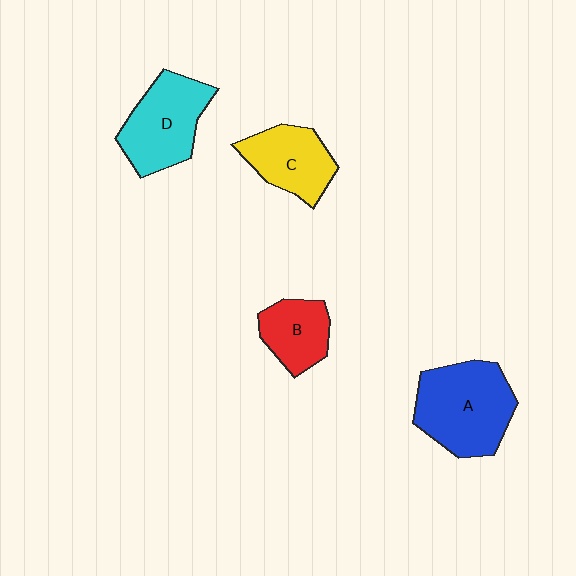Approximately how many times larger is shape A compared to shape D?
Approximately 1.2 times.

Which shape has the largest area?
Shape A (blue).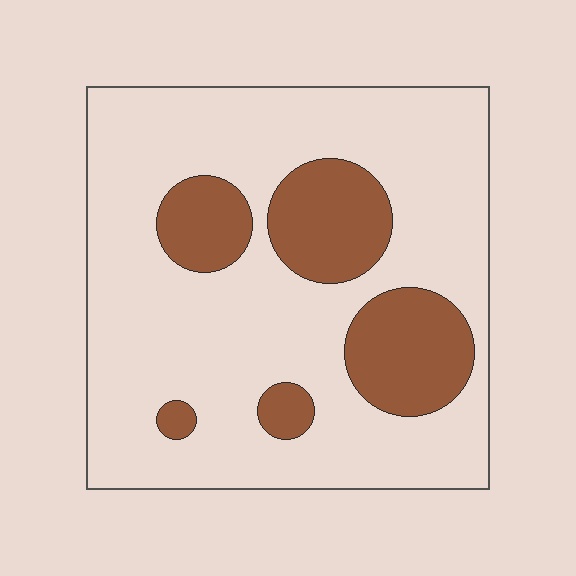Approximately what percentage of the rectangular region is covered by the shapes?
Approximately 25%.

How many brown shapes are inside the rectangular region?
5.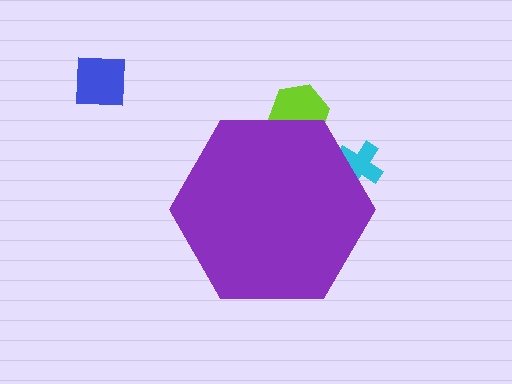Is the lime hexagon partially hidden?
Yes, the lime hexagon is partially hidden behind the purple hexagon.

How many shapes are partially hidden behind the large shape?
2 shapes are partially hidden.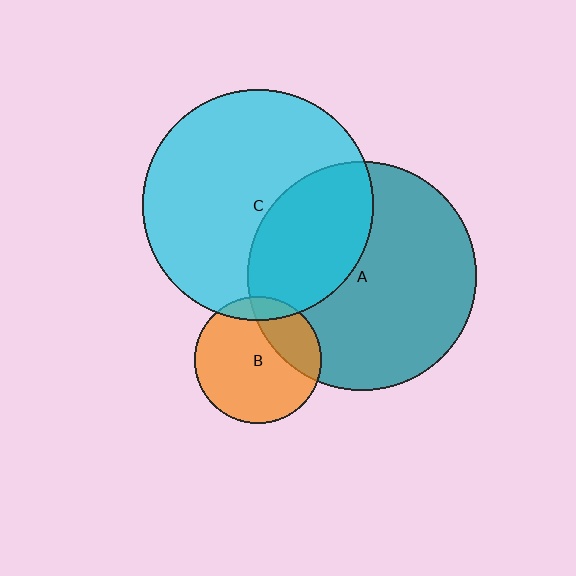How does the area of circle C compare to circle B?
Approximately 3.3 times.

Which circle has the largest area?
Circle C (cyan).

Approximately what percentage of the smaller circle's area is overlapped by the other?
Approximately 35%.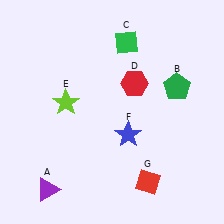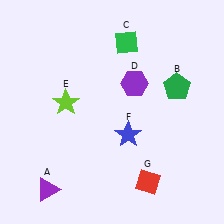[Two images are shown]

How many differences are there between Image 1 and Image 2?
There is 1 difference between the two images.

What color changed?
The hexagon (D) changed from red in Image 1 to purple in Image 2.